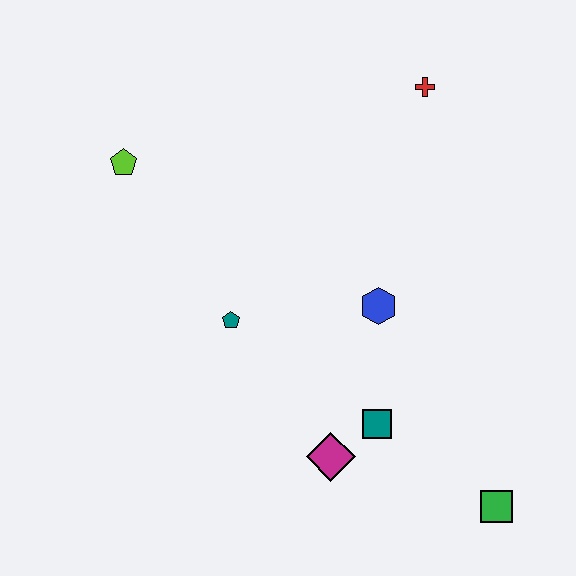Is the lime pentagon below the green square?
No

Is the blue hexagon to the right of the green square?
No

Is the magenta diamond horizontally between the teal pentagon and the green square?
Yes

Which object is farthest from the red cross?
The green square is farthest from the red cross.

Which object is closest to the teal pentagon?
The blue hexagon is closest to the teal pentagon.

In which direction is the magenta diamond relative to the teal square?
The magenta diamond is to the left of the teal square.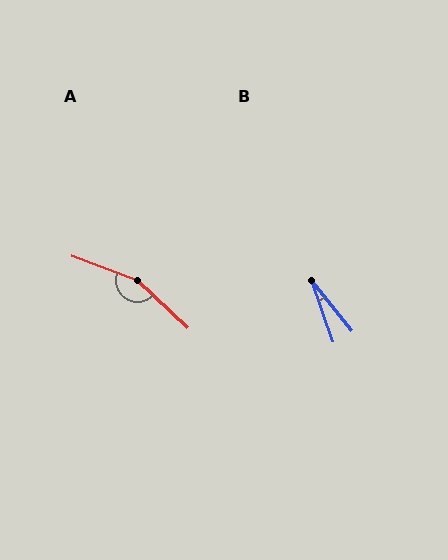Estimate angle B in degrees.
Approximately 19 degrees.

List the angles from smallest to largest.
B (19°), A (157°).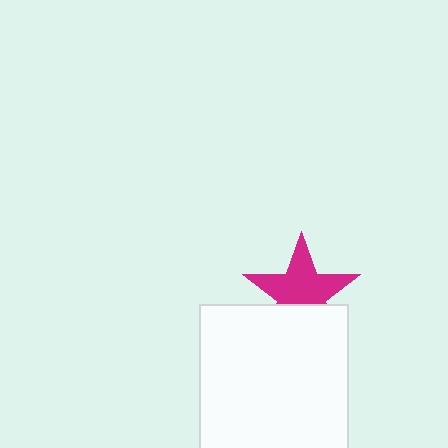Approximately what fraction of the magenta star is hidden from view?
Roughly 34% of the magenta star is hidden behind the white square.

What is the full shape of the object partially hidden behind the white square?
The partially hidden object is a magenta star.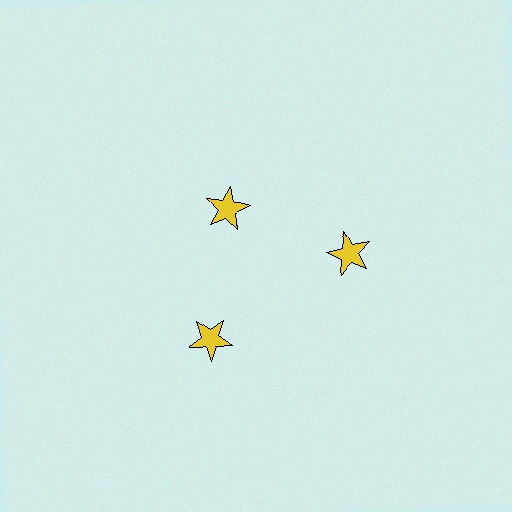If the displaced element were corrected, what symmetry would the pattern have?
It would have 3-fold rotational symmetry — the pattern would map onto itself every 120 degrees.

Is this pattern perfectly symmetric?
No. The 3 yellow stars are arranged in a ring, but one element near the 11 o'clock position is pulled inward toward the center, breaking the 3-fold rotational symmetry.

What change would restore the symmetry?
The symmetry would be restored by moving it outward, back onto the ring so that all 3 stars sit at equal angles and equal distance from the center.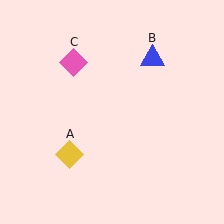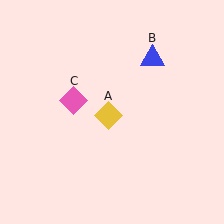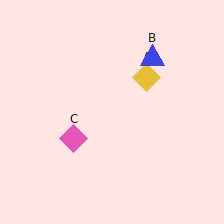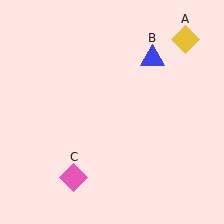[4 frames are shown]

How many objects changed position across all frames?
2 objects changed position: yellow diamond (object A), pink diamond (object C).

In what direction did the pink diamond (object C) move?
The pink diamond (object C) moved down.